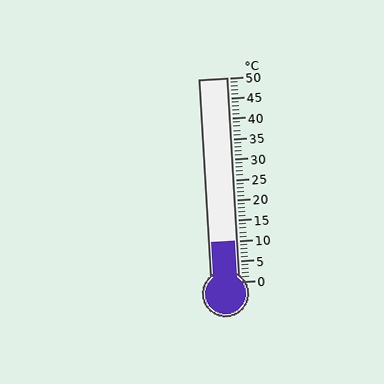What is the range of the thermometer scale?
The thermometer scale ranges from 0°C to 50°C.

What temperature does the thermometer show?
The thermometer shows approximately 10°C.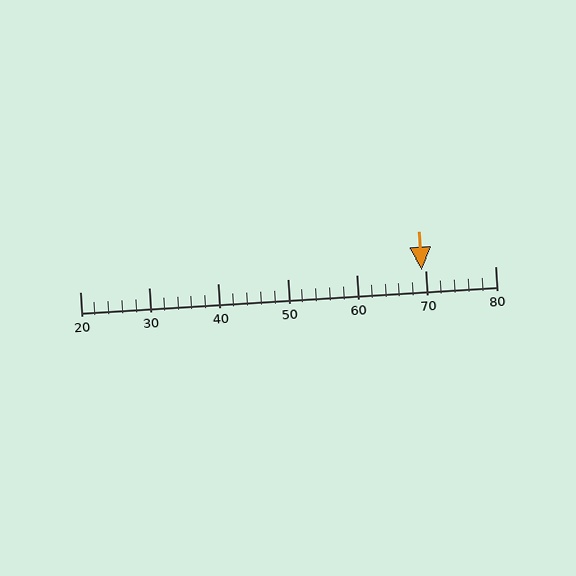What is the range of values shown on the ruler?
The ruler shows values from 20 to 80.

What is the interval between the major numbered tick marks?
The major tick marks are spaced 10 units apart.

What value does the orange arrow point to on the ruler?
The orange arrow points to approximately 69.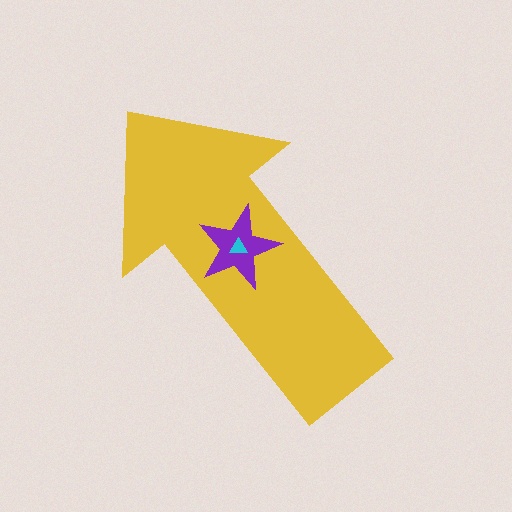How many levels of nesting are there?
3.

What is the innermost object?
The cyan triangle.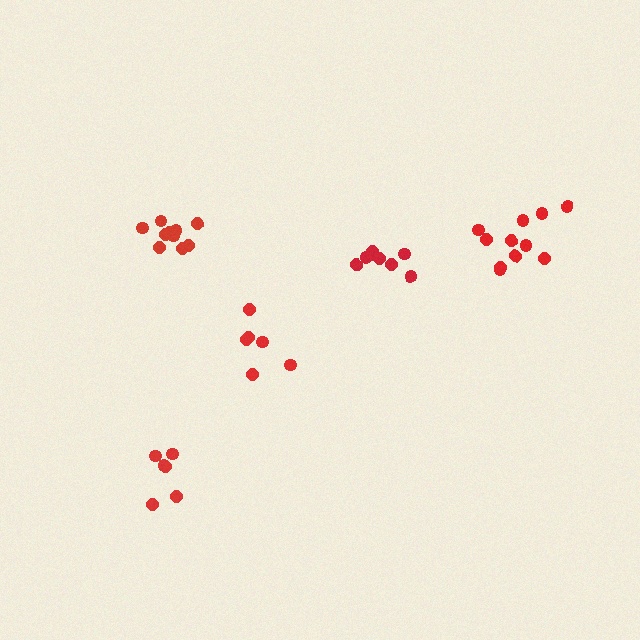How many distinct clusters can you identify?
There are 5 distinct clusters.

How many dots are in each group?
Group 1: 6 dots, Group 2: 11 dots, Group 3: 6 dots, Group 4: 10 dots, Group 5: 8 dots (41 total).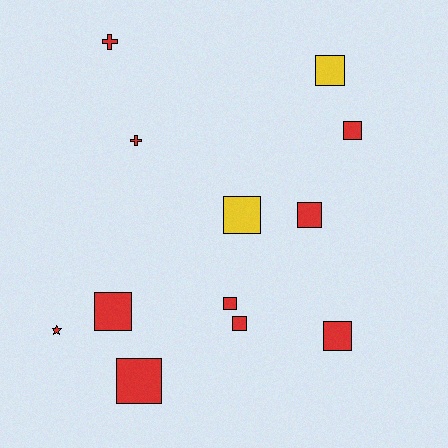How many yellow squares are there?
There are 2 yellow squares.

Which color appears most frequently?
Red, with 10 objects.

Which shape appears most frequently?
Square, with 9 objects.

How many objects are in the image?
There are 12 objects.